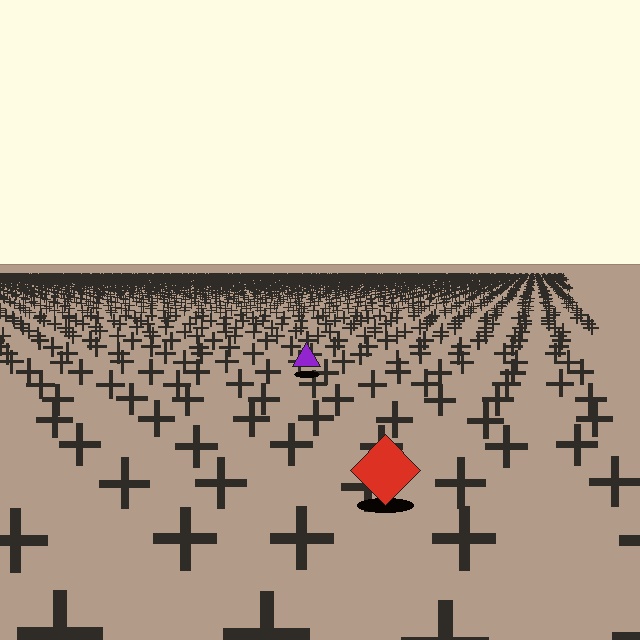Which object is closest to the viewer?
The red diamond is closest. The texture marks near it are larger and more spread out.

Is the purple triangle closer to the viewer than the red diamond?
No. The red diamond is closer — you can tell from the texture gradient: the ground texture is coarser near it.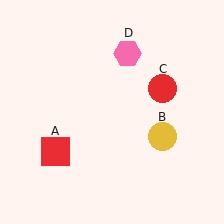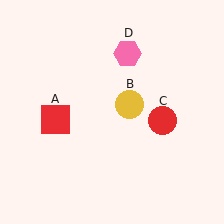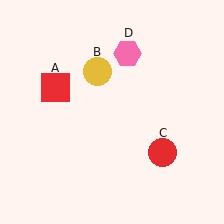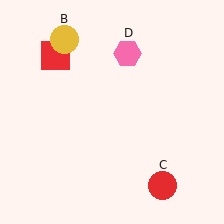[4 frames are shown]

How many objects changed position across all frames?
3 objects changed position: red square (object A), yellow circle (object B), red circle (object C).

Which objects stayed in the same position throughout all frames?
Pink hexagon (object D) remained stationary.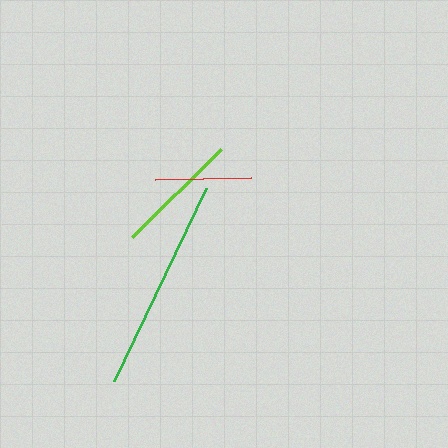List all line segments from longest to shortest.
From longest to shortest: green, lime, red.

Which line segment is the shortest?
The red line is the shortest at approximately 96 pixels.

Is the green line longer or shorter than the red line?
The green line is longer than the red line.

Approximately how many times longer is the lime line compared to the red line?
The lime line is approximately 1.3 times the length of the red line.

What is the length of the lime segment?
The lime segment is approximately 126 pixels long.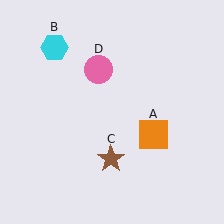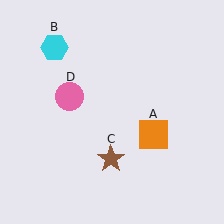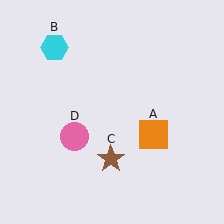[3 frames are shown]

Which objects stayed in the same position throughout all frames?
Orange square (object A) and cyan hexagon (object B) and brown star (object C) remained stationary.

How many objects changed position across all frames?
1 object changed position: pink circle (object D).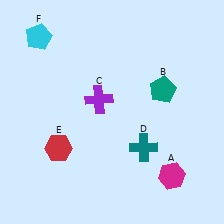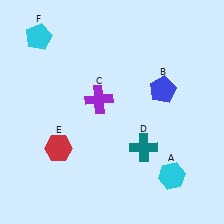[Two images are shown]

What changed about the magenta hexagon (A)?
In Image 1, A is magenta. In Image 2, it changed to cyan.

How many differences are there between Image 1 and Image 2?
There are 2 differences between the two images.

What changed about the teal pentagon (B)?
In Image 1, B is teal. In Image 2, it changed to blue.